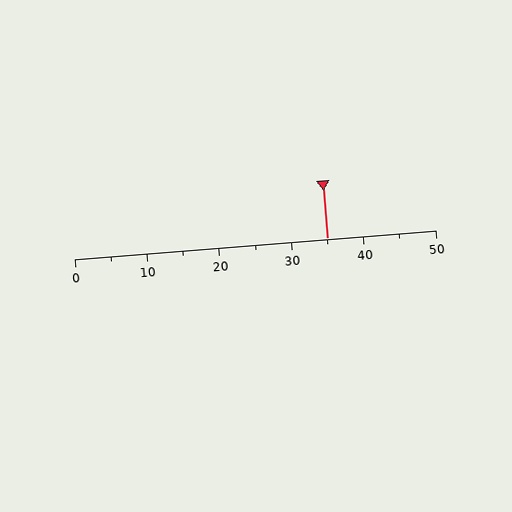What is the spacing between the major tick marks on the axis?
The major ticks are spaced 10 apart.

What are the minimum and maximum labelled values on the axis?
The axis runs from 0 to 50.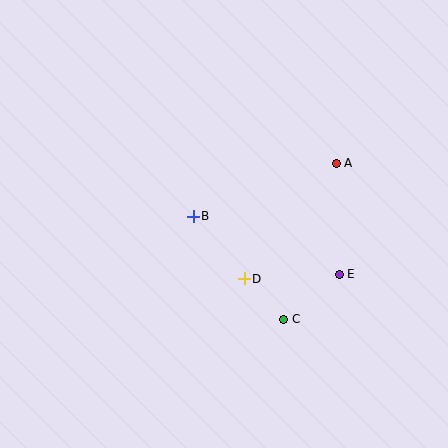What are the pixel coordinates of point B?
Point B is at (193, 216).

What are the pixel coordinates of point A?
Point A is at (336, 163).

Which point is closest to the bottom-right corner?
Point E is closest to the bottom-right corner.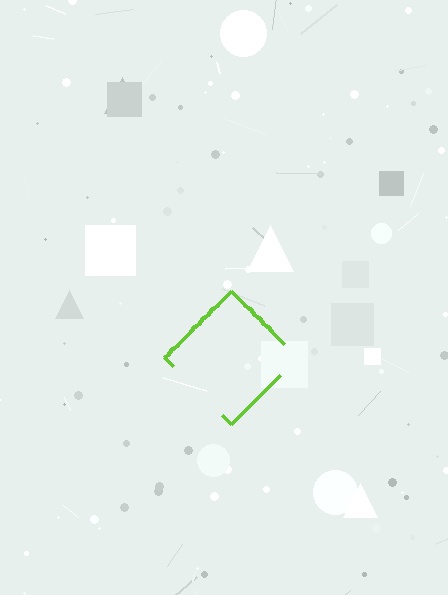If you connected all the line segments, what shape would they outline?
They would outline a diamond.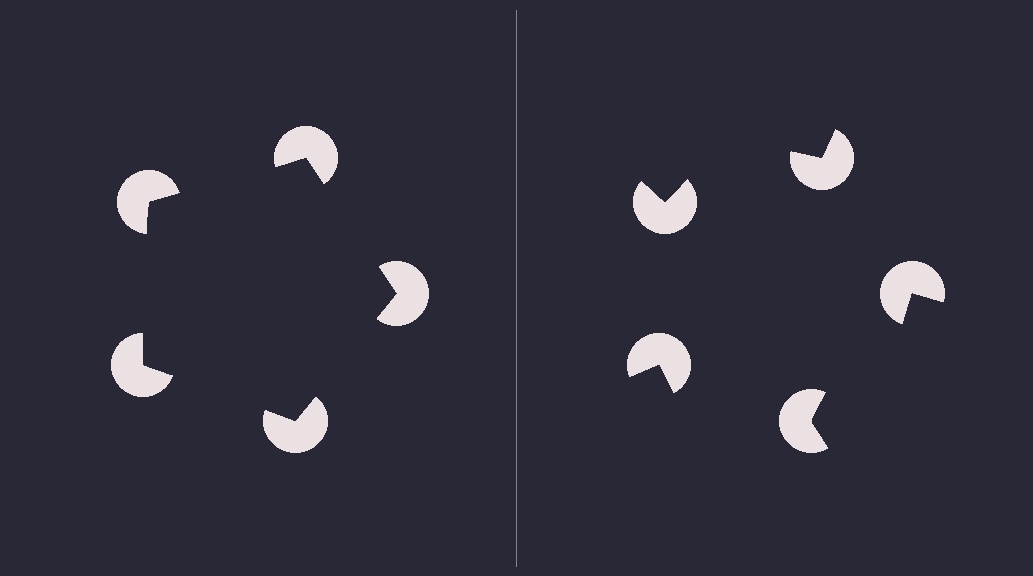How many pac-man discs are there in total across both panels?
10 — 5 on each side.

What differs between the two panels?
The pac-man discs are positioned identically on both sides; only the wedge orientations differ. On the left they align to a pentagon; on the right they are misaligned.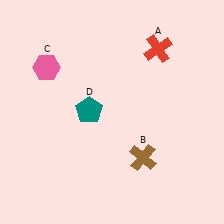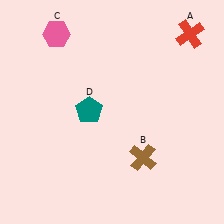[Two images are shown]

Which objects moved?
The objects that moved are: the red cross (A), the pink hexagon (C).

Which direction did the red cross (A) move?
The red cross (A) moved right.